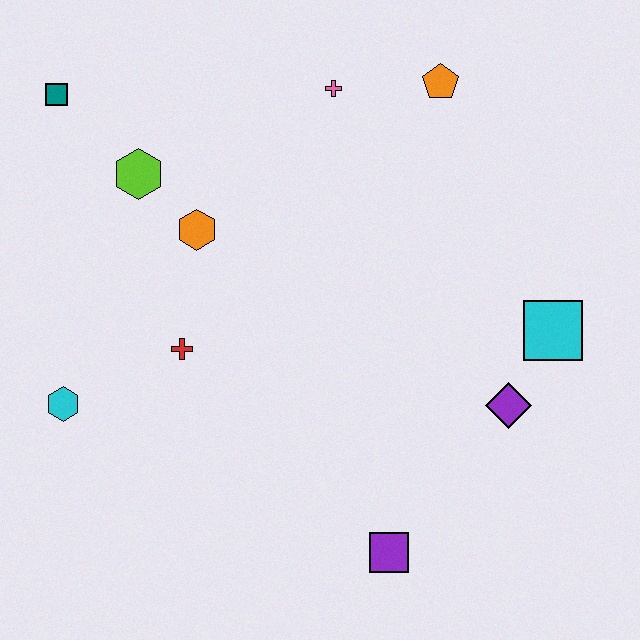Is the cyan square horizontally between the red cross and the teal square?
No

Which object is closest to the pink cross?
The orange pentagon is closest to the pink cross.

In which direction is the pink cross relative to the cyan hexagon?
The pink cross is above the cyan hexagon.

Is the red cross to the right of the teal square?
Yes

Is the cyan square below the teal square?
Yes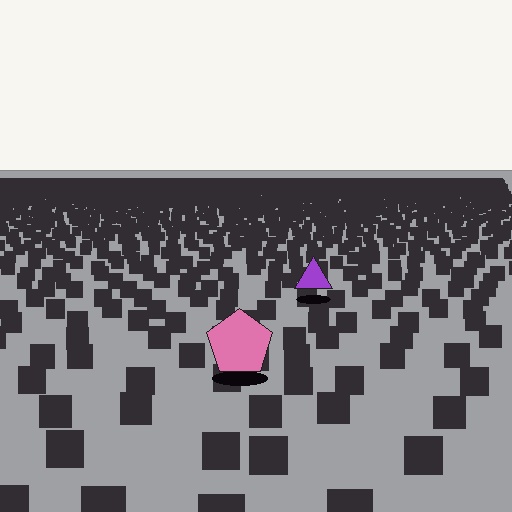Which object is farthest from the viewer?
The purple triangle is farthest from the viewer. It appears smaller and the ground texture around it is denser.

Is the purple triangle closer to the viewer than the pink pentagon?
No. The pink pentagon is closer — you can tell from the texture gradient: the ground texture is coarser near it.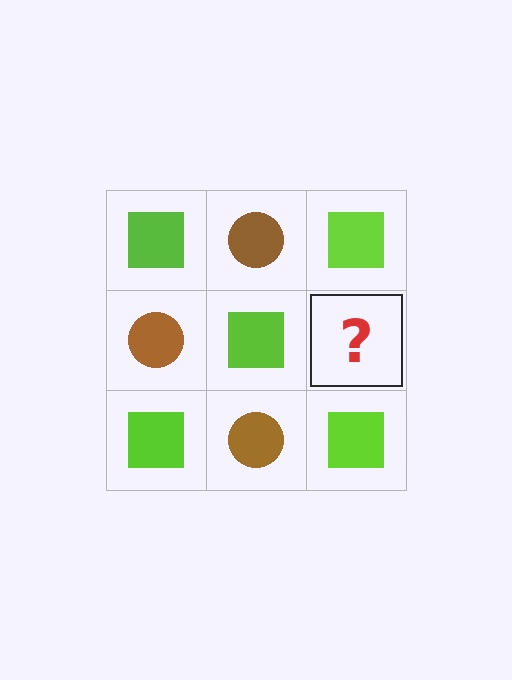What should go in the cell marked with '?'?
The missing cell should contain a brown circle.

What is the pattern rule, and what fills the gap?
The rule is that it alternates lime square and brown circle in a checkerboard pattern. The gap should be filled with a brown circle.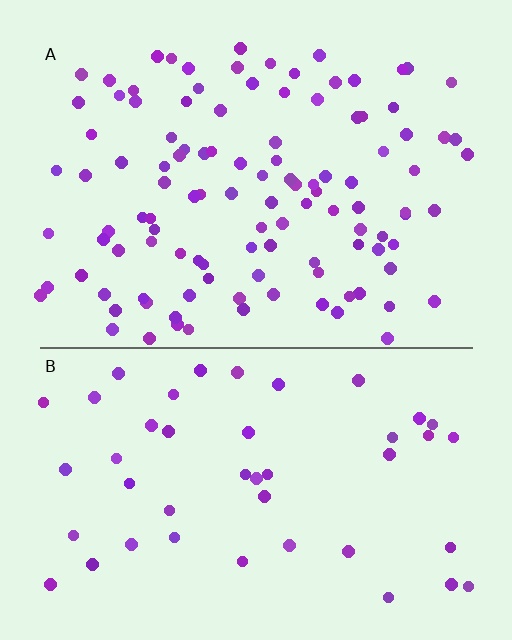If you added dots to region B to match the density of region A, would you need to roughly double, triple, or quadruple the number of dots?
Approximately triple.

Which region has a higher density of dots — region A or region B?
A (the top).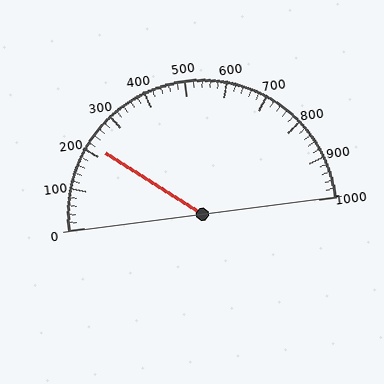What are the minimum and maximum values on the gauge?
The gauge ranges from 0 to 1000.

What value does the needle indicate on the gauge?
The needle indicates approximately 220.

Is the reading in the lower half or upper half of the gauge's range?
The reading is in the lower half of the range (0 to 1000).